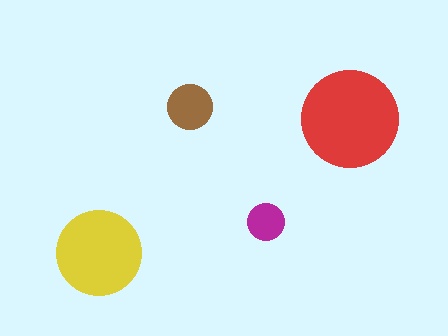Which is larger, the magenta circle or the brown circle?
The brown one.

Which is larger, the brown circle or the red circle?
The red one.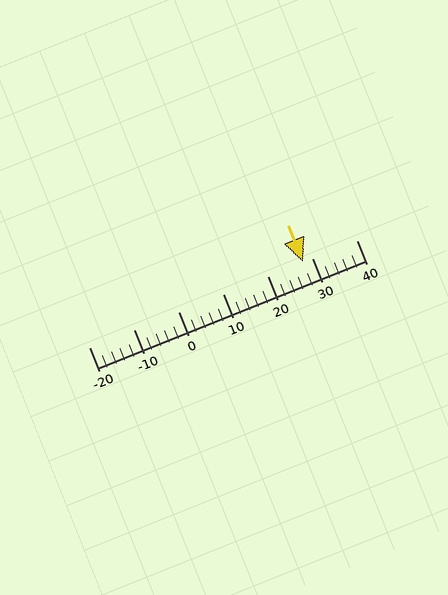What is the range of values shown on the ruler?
The ruler shows values from -20 to 40.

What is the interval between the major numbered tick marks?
The major tick marks are spaced 10 units apart.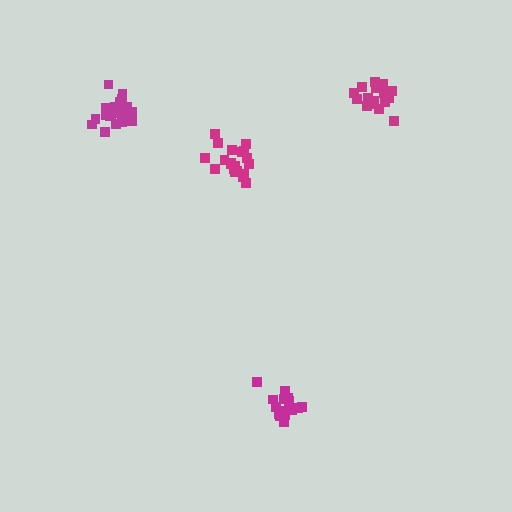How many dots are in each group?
Group 1: 19 dots, Group 2: 21 dots, Group 3: 17 dots, Group 4: 20 dots (77 total).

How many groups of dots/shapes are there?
There are 4 groups.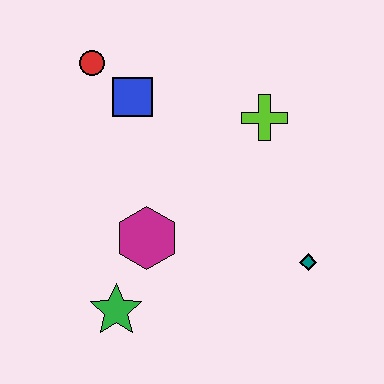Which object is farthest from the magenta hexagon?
The red circle is farthest from the magenta hexagon.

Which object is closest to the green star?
The magenta hexagon is closest to the green star.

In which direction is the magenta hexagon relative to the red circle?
The magenta hexagon is below the red circle.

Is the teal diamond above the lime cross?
No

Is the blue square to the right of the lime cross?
No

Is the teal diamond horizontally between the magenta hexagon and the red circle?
No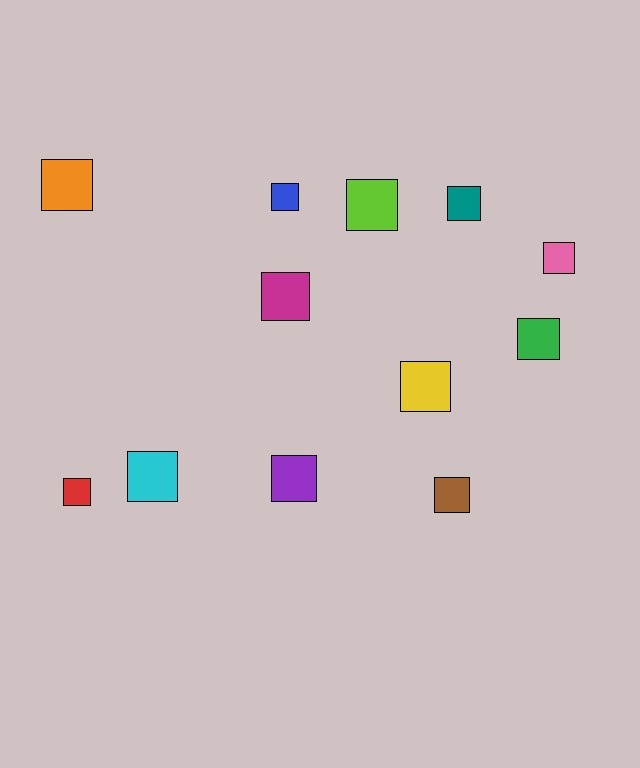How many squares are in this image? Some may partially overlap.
There are 12 squares.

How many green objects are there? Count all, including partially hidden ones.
There is 1 green object.